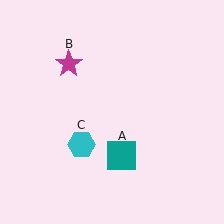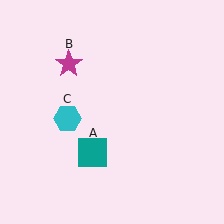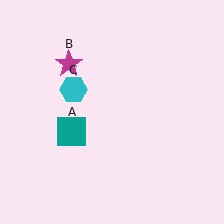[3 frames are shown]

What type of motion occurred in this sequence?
The teal square (object A), cyan hexagon (object C) rotated clockwise around the center of the scene.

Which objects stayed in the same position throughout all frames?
Magenta star (object B) remained stationary.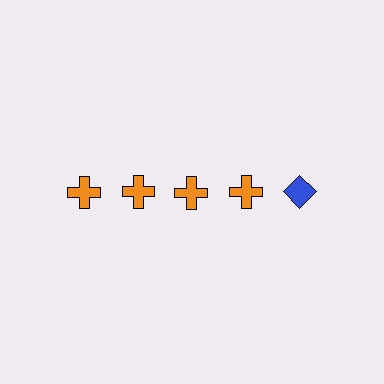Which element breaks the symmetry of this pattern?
The blue diamond in the top row, rightmost column breaks the symmetry. All other shapes are orange crosses.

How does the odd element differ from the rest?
It differs in both color (blue instead of orange) and shape (diamond instead of cross).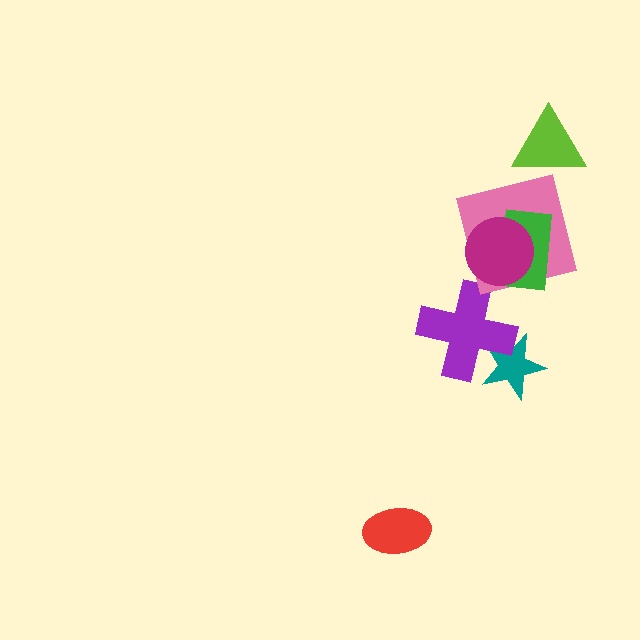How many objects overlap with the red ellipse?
0 objects overlap with the red ellipse.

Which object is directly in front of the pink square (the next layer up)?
The green rectangle is directly in front of the pink square.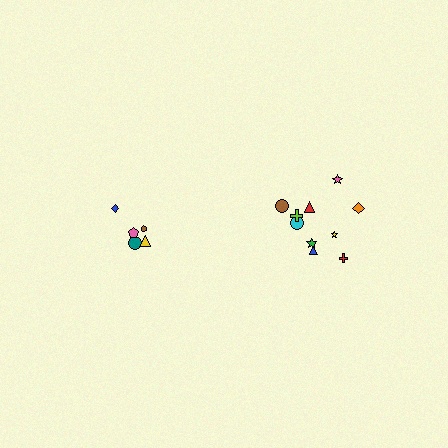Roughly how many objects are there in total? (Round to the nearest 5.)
Roughly 15 objects in total.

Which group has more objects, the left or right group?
The right group.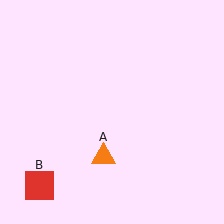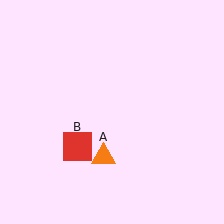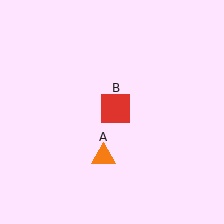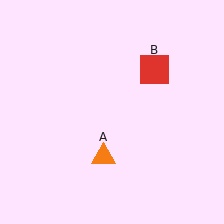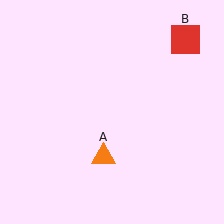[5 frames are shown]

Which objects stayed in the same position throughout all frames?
Orange triangle (object A) remained stationary.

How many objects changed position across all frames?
1 object changed position: red square (object B).